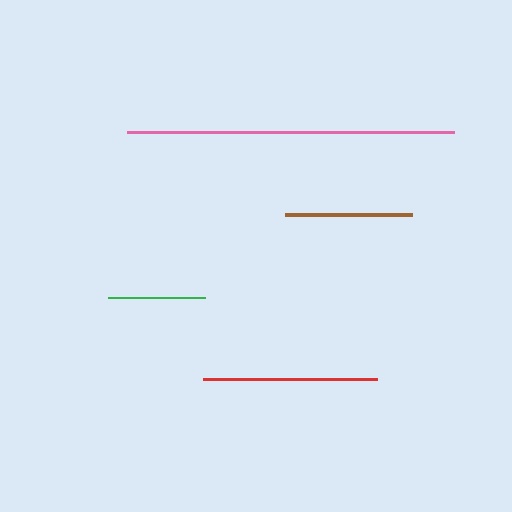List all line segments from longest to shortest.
From longest to shortest: pink, red, brown, green.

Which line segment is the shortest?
The green line is the shortest at approximately 97 pixels.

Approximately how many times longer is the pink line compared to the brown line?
The pink line is approximately 2.6 times the length of the brown line.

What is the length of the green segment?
The green segment is approximately 97 pixels long.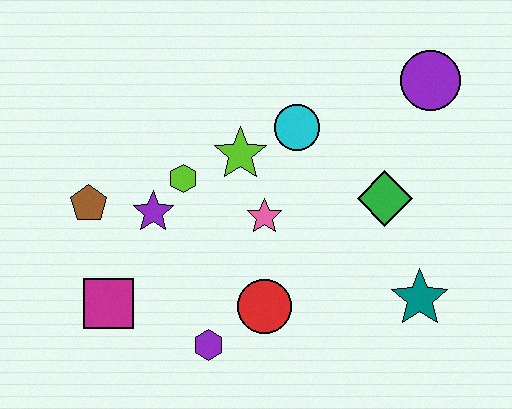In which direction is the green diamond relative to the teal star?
The green diamond is above the teal star.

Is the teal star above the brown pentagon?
No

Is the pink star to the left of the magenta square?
No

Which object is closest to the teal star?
The green diamond is closest to the teal star.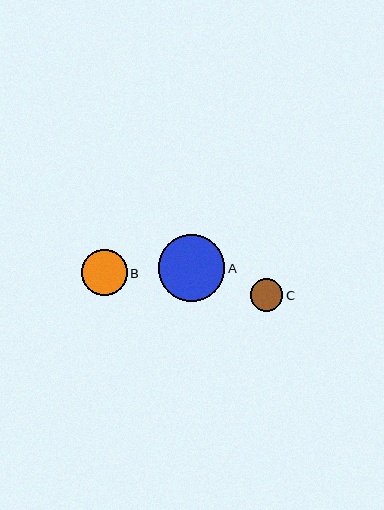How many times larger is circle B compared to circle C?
Circle B is approximately 1.4 times the size of circle C.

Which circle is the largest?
Circle A is the largest with a size of approximately 67 pixels.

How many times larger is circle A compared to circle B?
Circle A is approximately 1.5 times the size of circle B.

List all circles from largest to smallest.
From largest to smallest: A, B, C.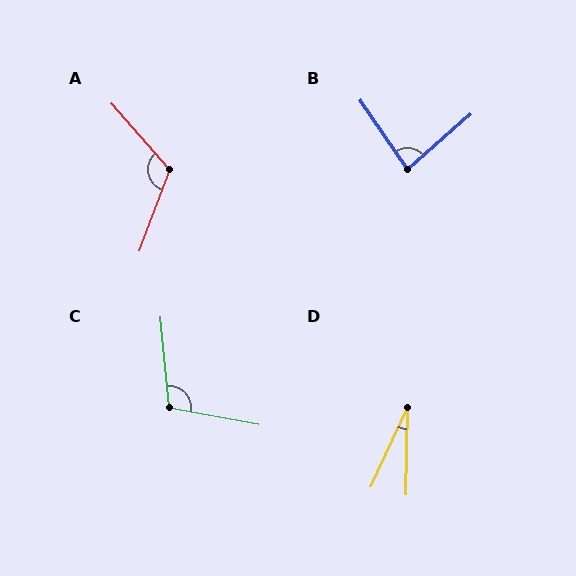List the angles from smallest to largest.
D (24°), B (83°), C (106°), A (118°).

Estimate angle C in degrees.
Approximately 106 degrees.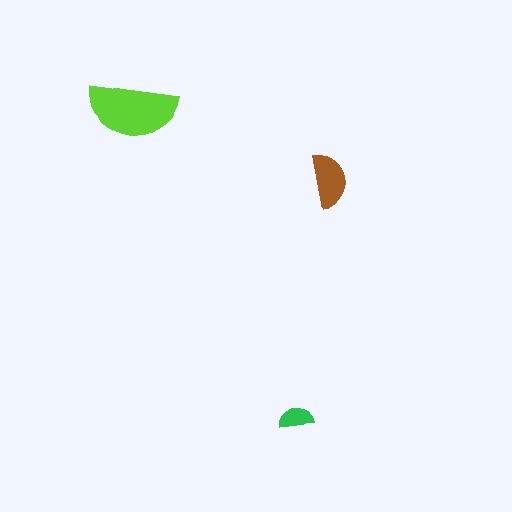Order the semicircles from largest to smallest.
the lime one, the brown one, the green one.